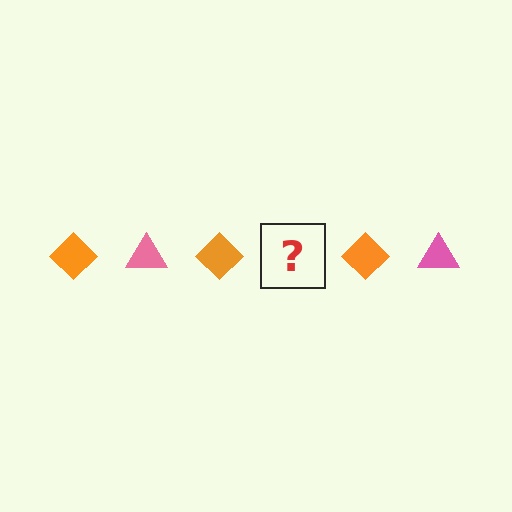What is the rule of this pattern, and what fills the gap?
The rule is that the pattern alternates between orange diamond and pink triangle. The gap should be filled with a pink triangle.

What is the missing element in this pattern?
The missing element is a pink triangle.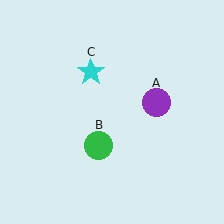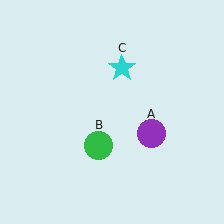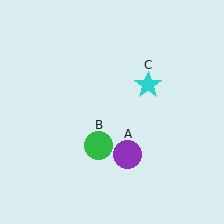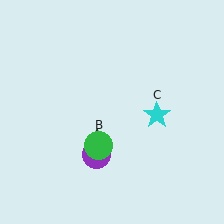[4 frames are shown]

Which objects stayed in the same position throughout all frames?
Green circle (object B) remained stationary.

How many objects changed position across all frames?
2 objects changed position: purple circle (object A), cyan star (object C).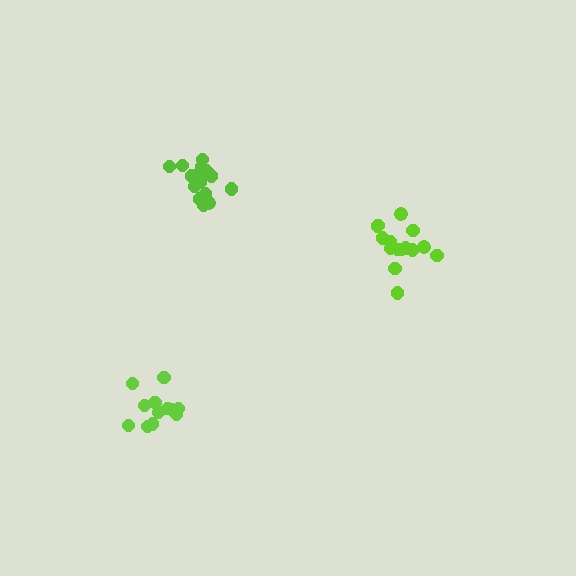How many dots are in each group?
Group 1: 15 dots, Group 2: 12 dots, Group 3: 16 dots (43 total).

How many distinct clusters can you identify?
There are 3 distinct clusters.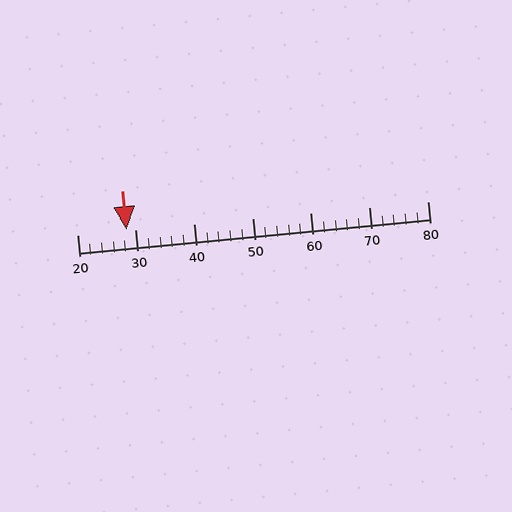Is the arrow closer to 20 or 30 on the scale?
The arrow is closer to 30.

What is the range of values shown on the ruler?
The ruler shows values from 20 to 80.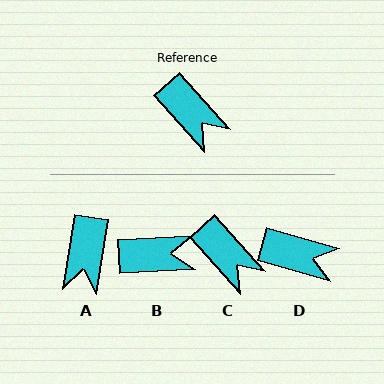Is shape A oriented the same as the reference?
No, it is off by about 51 degrees.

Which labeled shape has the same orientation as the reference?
C.